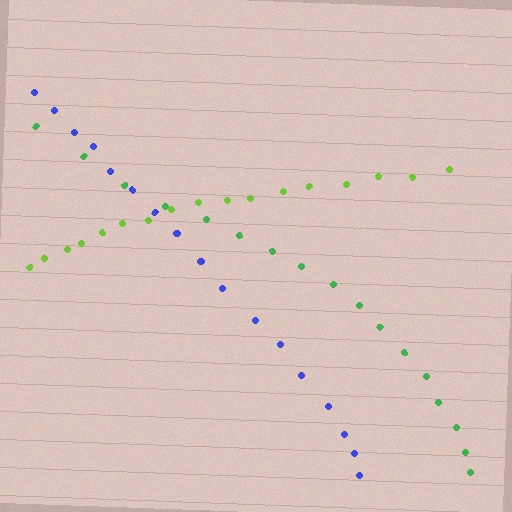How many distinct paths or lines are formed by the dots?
There are 3 distinct paths.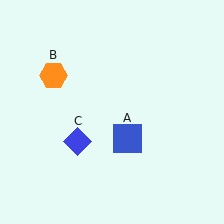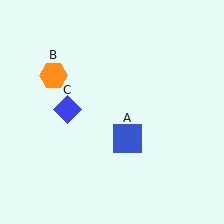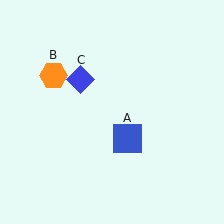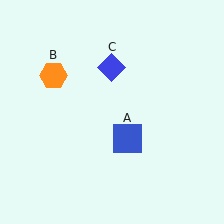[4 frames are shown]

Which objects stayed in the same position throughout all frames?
Blue square (object A) and orange hexagon (object B) remained stationary.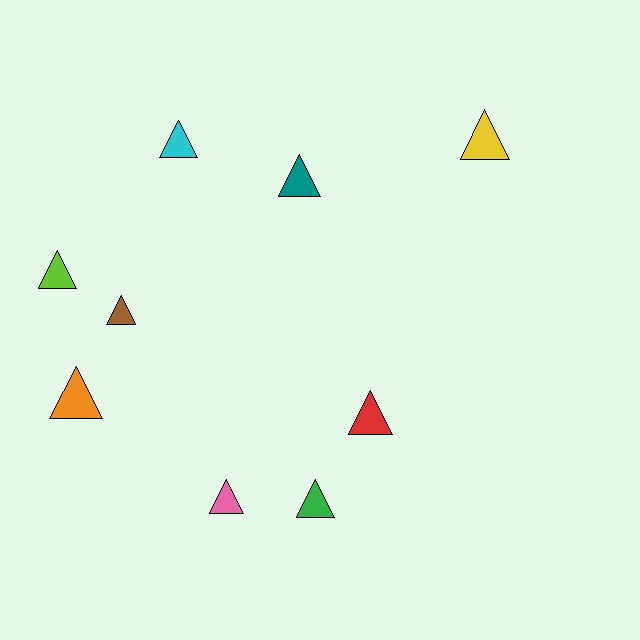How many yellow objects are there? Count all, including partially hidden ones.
There is 1 yellow object.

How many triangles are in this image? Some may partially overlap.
There are 9 triangles.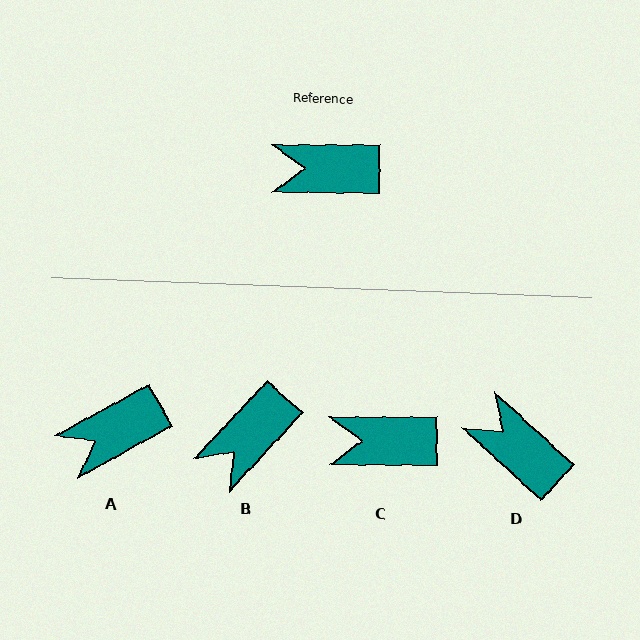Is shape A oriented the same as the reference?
No, it is off by about 30 degrees.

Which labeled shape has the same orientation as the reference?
C.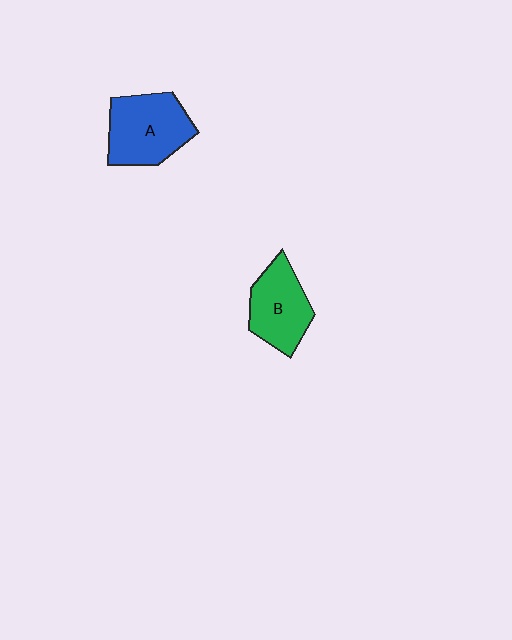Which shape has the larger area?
Shape A (blue).